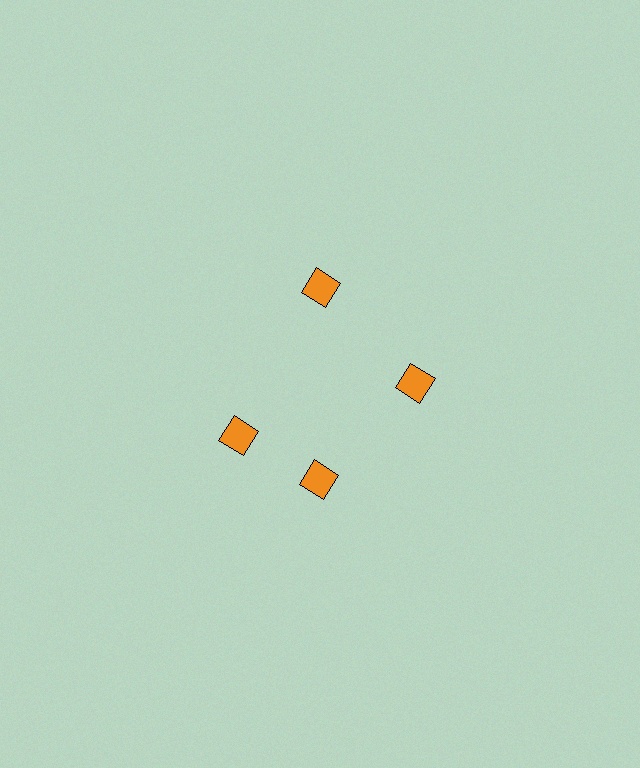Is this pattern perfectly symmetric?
No. The 4 orange diamonds are arranged in a ring, but one element near the 9 o'clock position is rotated out of alignment along the ring, breaking the 4-fold rotational symmetry.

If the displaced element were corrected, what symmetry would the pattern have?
It would have 4-fold rotational symmetry — the pattern would map onto itself every 90 degrees.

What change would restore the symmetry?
The symmetry would be restored by rotating it back into even spacing with its neighbors so that all 4 diamonds sit at equal angles and equal distance from the center.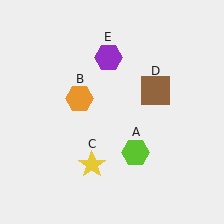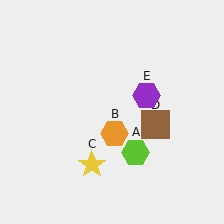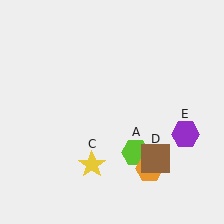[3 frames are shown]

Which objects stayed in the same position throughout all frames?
Lime hexagon (object A) and yellow star (object C) remained stationary.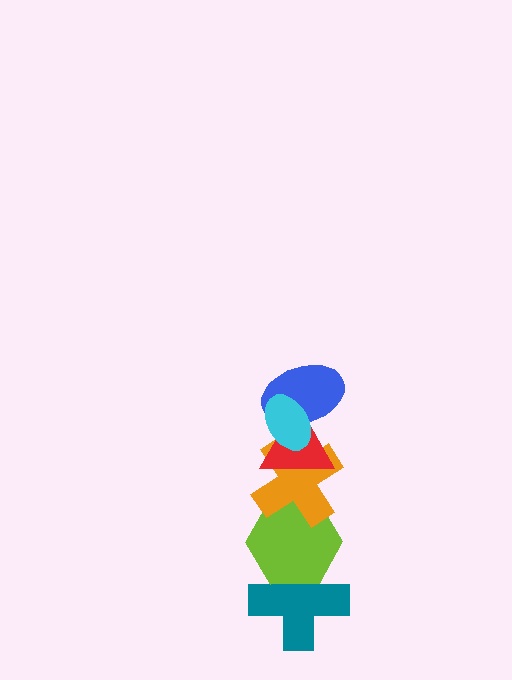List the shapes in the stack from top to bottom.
From top to bottom: the cyan ellipse, the blue ellipse, the red triangle, the orange cross, the lime hexagon, the teal cross.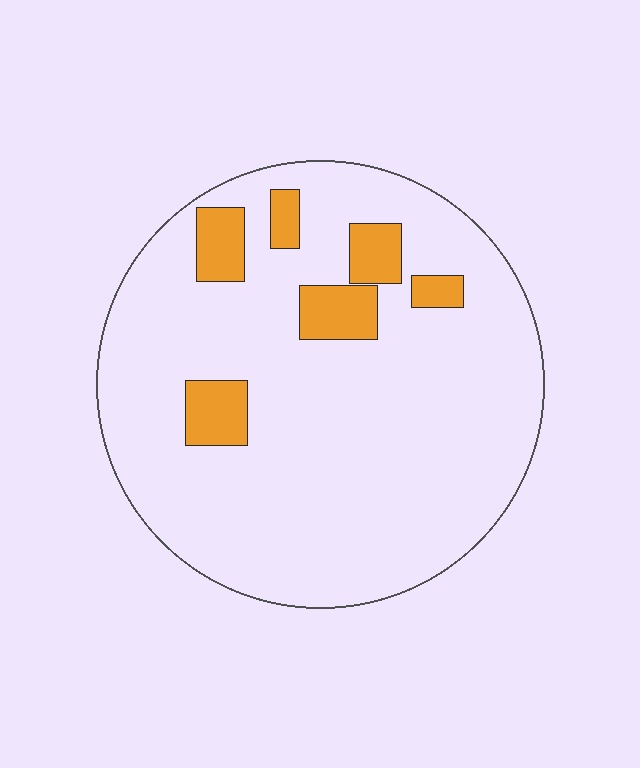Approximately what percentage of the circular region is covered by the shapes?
Approximately 10%.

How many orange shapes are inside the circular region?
6.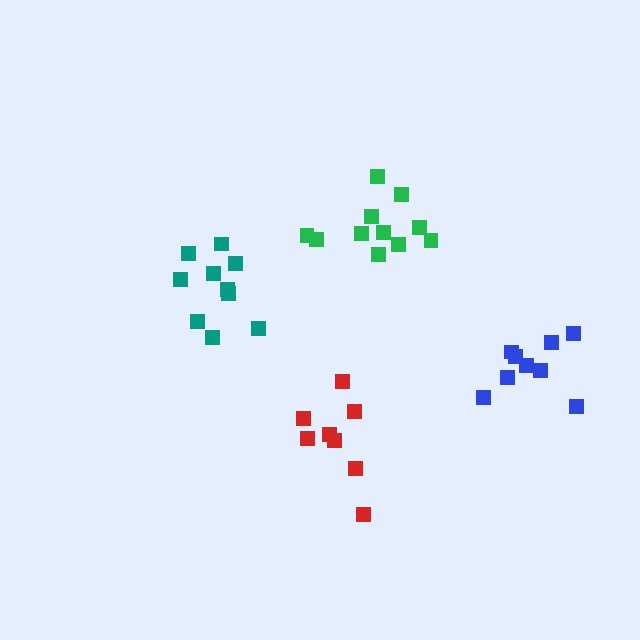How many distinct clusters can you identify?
There are 4 distinct clusters.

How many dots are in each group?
Group 1: 11 dots, Group 2: 10 dots, Group 3: 9 dots, Group 4: 8 dots (38 total).